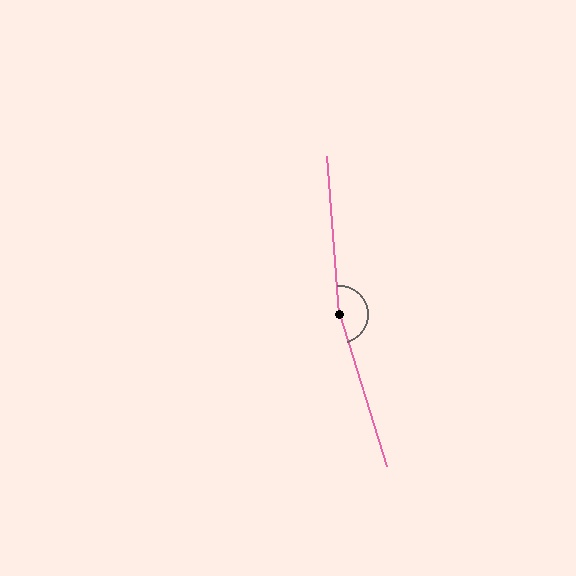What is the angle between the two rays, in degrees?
Approximately 167 degrees.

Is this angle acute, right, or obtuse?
It is obtuse.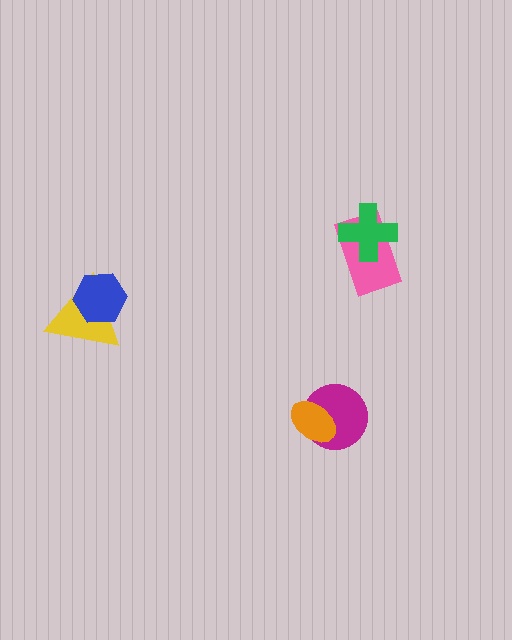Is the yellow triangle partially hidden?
Yes, it is partially covered by another shape.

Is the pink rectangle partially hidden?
Yes, it is partially covered by another shape.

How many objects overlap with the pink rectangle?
1 object overlaps with the pink rectangle.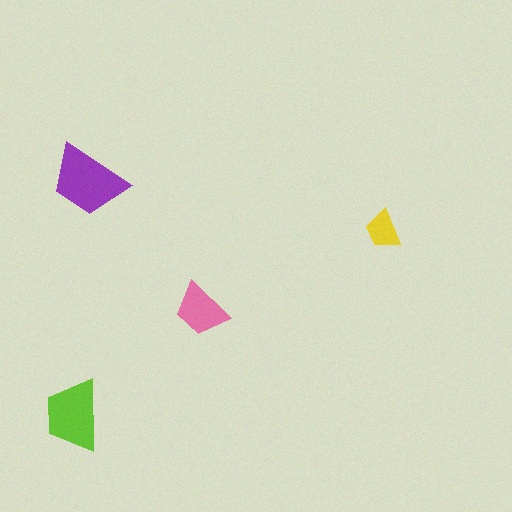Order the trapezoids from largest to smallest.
the purple one, the lime one, the pink one, the yellow one.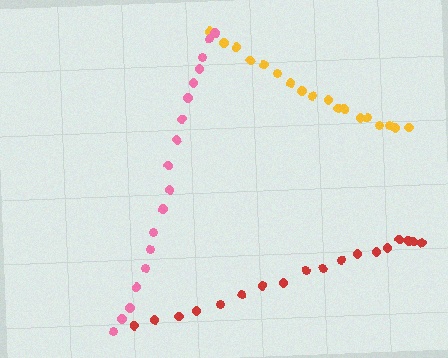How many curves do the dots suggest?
There are 3 distinct paths.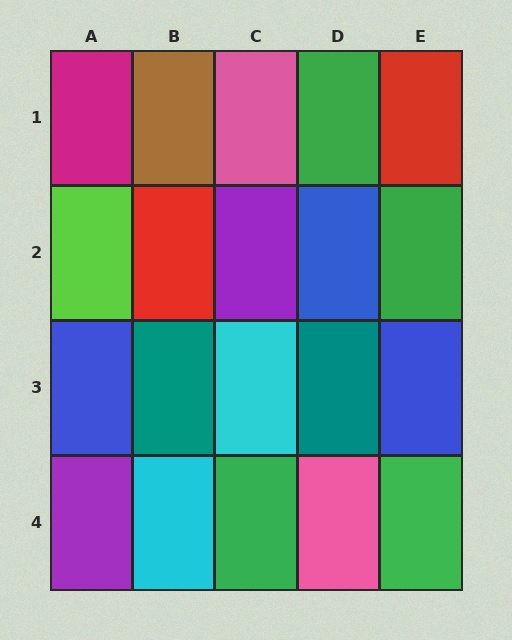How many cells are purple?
2 cells are purple.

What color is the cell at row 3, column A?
Blue.